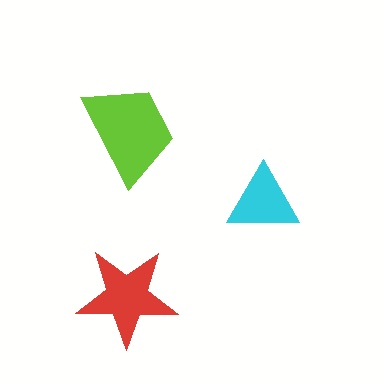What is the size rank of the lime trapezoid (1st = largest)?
1st.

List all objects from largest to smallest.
The lime trapezoid, the red star, the cyan triangle.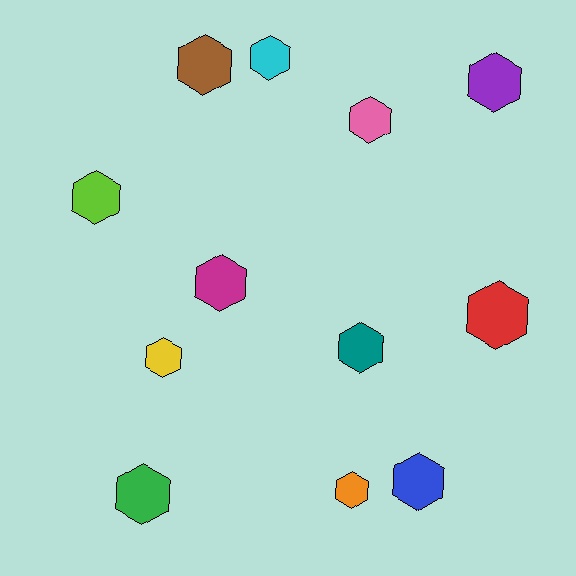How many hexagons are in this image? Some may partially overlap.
There are 12 hexagons.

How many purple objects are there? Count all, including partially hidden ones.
There is 1 purple object.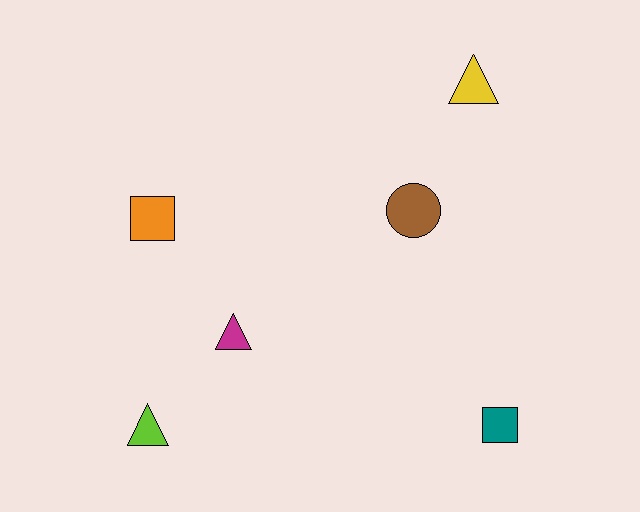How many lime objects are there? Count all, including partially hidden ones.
There is 1 lime object.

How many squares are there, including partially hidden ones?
There are 2 squares.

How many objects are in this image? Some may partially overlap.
There are 6 objects.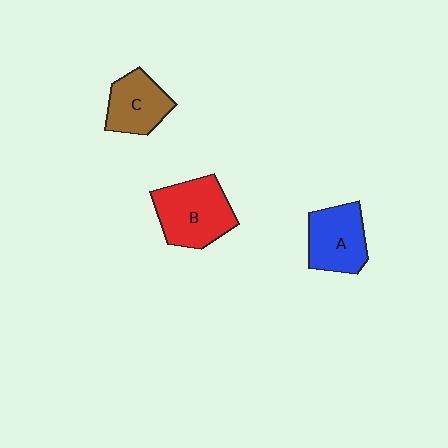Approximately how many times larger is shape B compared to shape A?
Approximately 1.2 times.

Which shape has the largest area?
Shape B (red).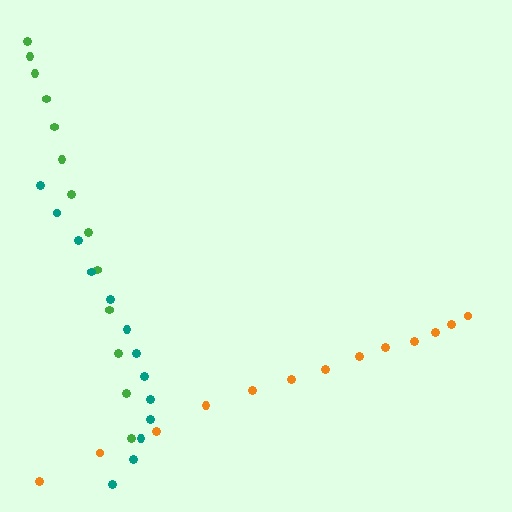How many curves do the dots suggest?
There are 3 distinct paths.